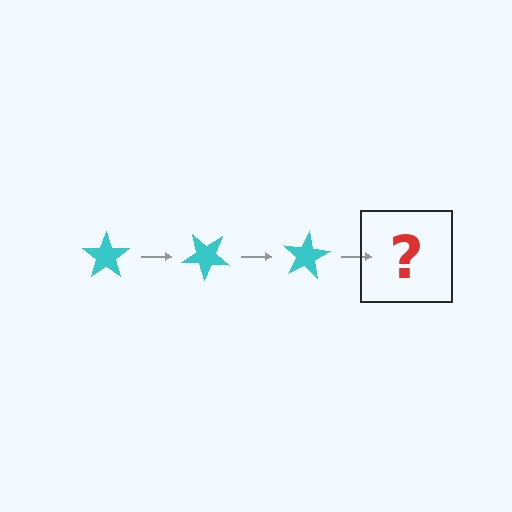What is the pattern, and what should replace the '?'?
The pattern is that the star rotates 40 degrees each step. The '?' should be a cyan star rotated 120 degrees.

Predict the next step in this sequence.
The next step is a cyan star rotated 120 degrees.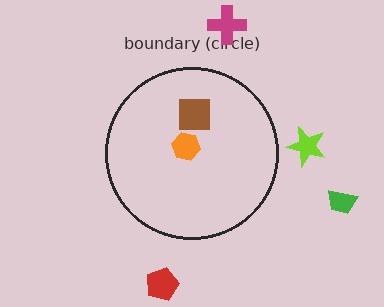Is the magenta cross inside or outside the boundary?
Outside.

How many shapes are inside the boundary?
2 inside, 4 outside.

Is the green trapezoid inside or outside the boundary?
Outside.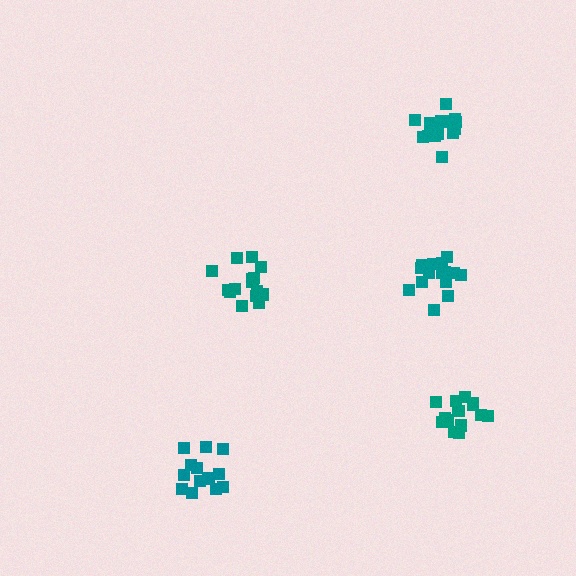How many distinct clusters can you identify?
There are 5 distinct clusters.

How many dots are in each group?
Group 1: 15 dots, Group 2: 16 dots, Group 3: 14 dots, Group 4: 15 dots, Group 5: 14 dots (74 total).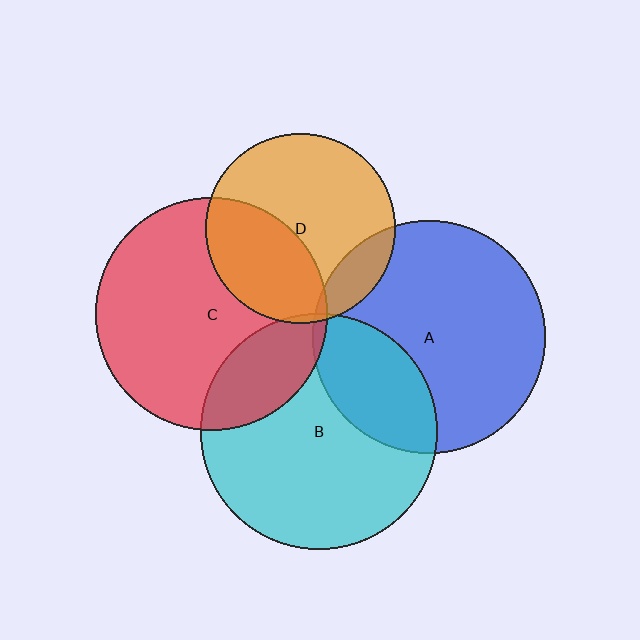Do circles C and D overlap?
Yes.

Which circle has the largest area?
Circle B (cyan).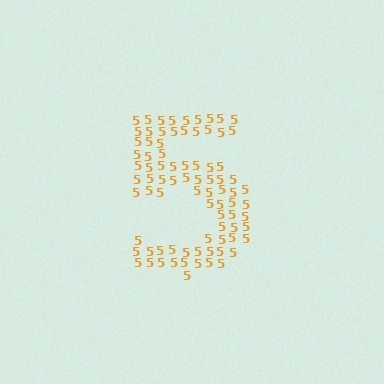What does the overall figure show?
The overall figure shows the digit 5.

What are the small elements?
The small elements are digit 5's.